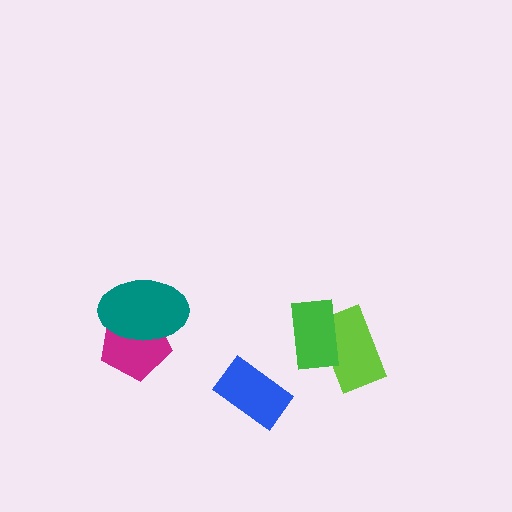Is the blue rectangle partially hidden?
No, no other shape covers it.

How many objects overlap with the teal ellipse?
1 object overlaps with the teal ellipse.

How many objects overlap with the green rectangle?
1 object overlaps with the green rectangle.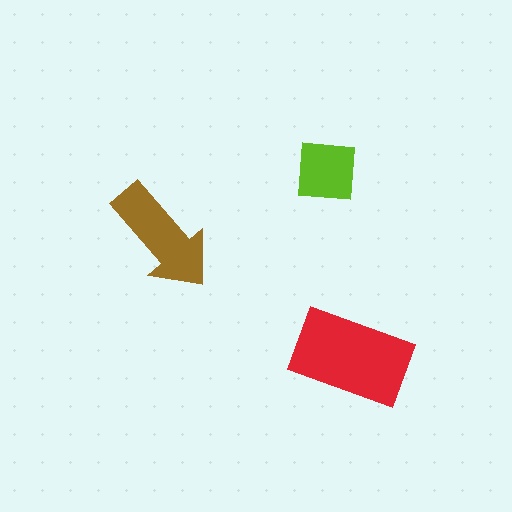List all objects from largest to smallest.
The red rectangle, the brown arrow, the lime square.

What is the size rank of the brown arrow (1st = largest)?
2nd.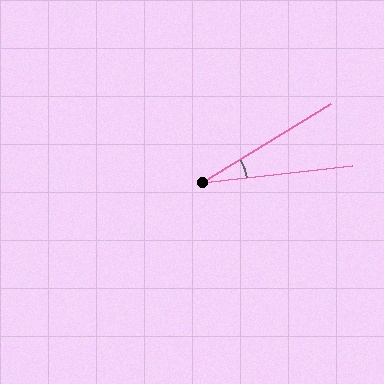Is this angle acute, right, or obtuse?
It is acute.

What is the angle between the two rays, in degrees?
Approximately 25 degrees.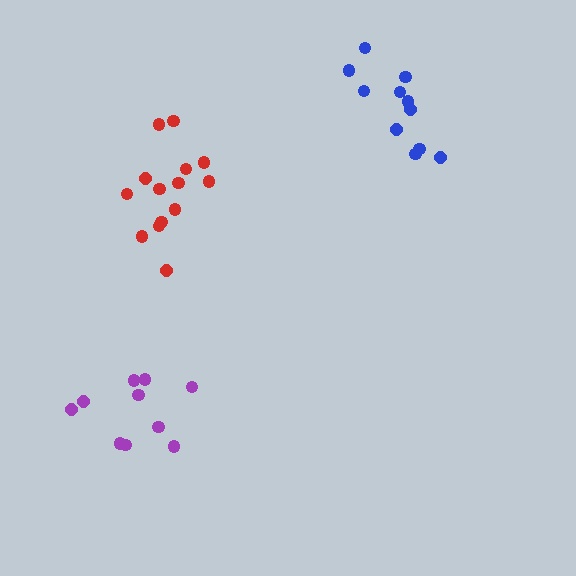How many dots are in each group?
Group 1: 11 dots, Group 2: 10 dots, Group 3: 14 dots (35 total).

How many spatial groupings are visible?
There are 3 spatial groupings.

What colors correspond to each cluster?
The clusters are colored: blue, purple, red.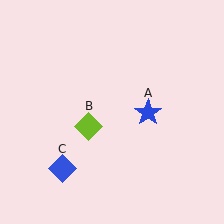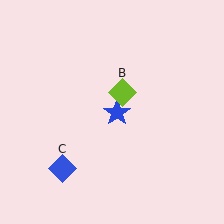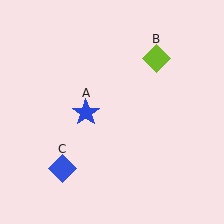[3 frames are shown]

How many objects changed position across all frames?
2 objects changed position: blue star (object A), lime diamond (object B).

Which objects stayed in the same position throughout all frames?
Blue diamond (object C) remained stationary.